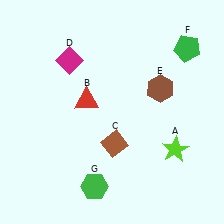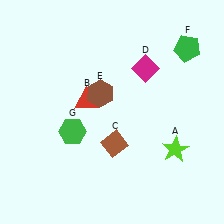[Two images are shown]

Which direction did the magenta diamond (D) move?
The magenta diamond (D) moved right.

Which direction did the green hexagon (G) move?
The green hexagon (G) moved up.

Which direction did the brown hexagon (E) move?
The brown hexagon (E) moved left.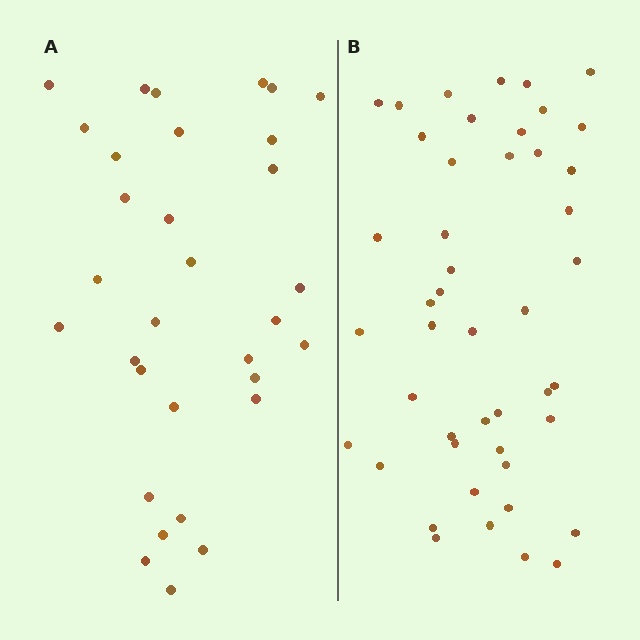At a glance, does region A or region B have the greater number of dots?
Region B (the right region) has more dots.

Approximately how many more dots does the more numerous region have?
Region B has approximately 15 more dots than region A.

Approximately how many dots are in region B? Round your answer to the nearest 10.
About 50 dots. (The exact count is 46, which rounds to 50.)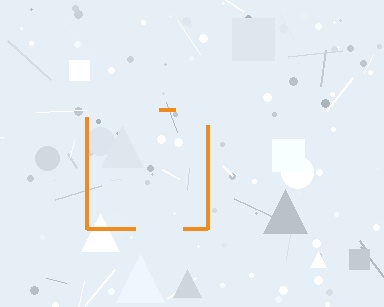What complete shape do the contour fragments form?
The contour fragments form a square.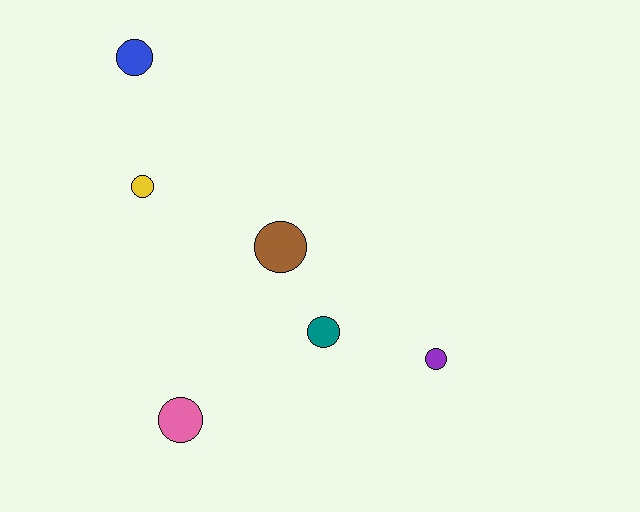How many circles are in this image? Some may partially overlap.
There are 6 circles.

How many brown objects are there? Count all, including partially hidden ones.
There is 1 brown object.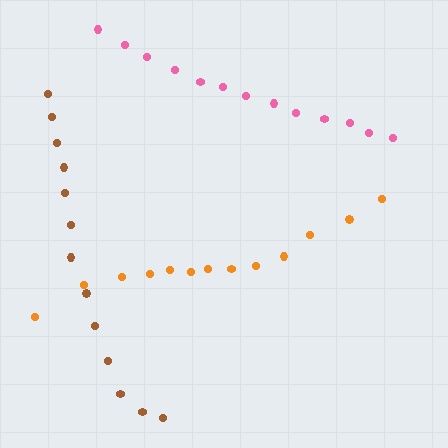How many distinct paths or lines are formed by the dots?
There are 3 distinct paths.